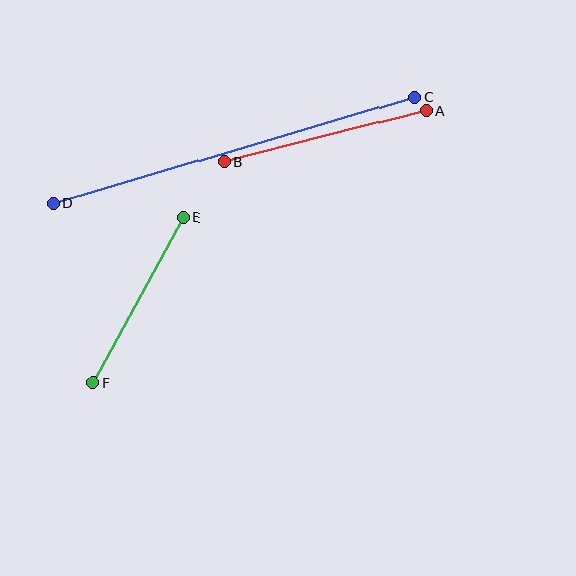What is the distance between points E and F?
The distance is approximately 188 pixels.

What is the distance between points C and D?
The distance is approximately 376 pixels.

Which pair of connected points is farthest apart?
Points C and D are farthest apart.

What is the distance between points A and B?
The distance is approximately 209 pixels.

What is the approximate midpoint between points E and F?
The midpoint is at approximately (138, 300) pixels.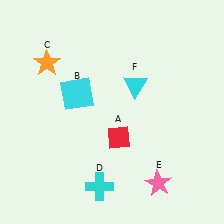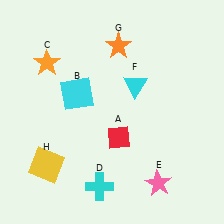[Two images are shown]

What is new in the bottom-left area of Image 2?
A yellow square (H) was added in the bottom-left area of Image 2.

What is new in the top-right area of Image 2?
An orange star (G) was added in the top-right area of Image 2.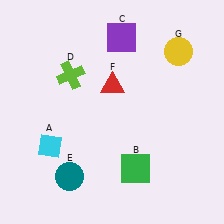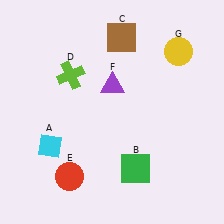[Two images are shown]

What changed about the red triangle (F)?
In Image 1, F is red. In Image 2, it changed to purple.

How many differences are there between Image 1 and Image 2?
There are 3 differences between the two images.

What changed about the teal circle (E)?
In Image 1, E is teal. In Image 2, it changed to red.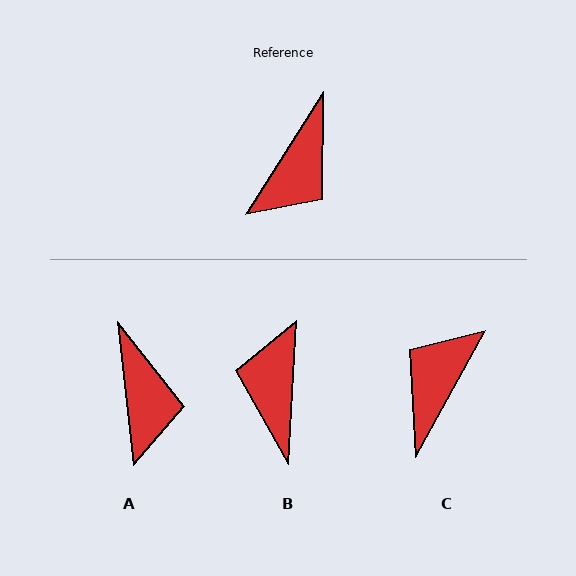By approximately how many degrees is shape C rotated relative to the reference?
Approximately 176 degrees clockwise.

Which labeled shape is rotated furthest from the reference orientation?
C, about 176 degrees away.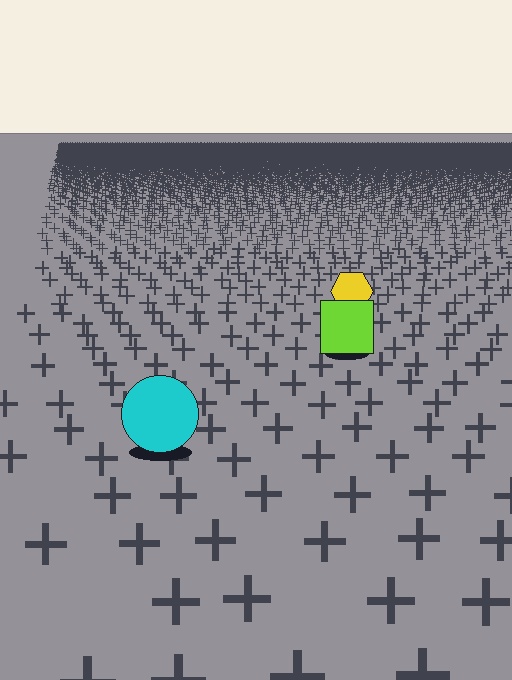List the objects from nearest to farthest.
From nearest to farthest: the cyan circle, the lime square, the yellow hexagon.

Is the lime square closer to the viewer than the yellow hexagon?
Yes. The lime square is closer — you can tell from the texture gradient: the ground texture is coarser near it.